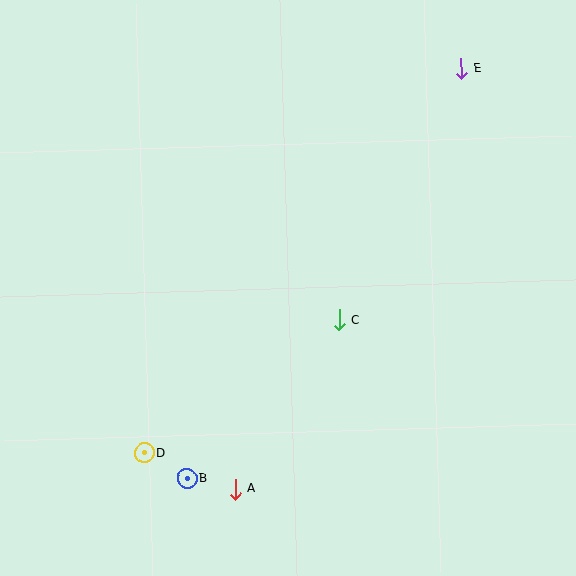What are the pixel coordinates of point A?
Point A is at (235, 489).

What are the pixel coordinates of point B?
Point B is at (187, 478).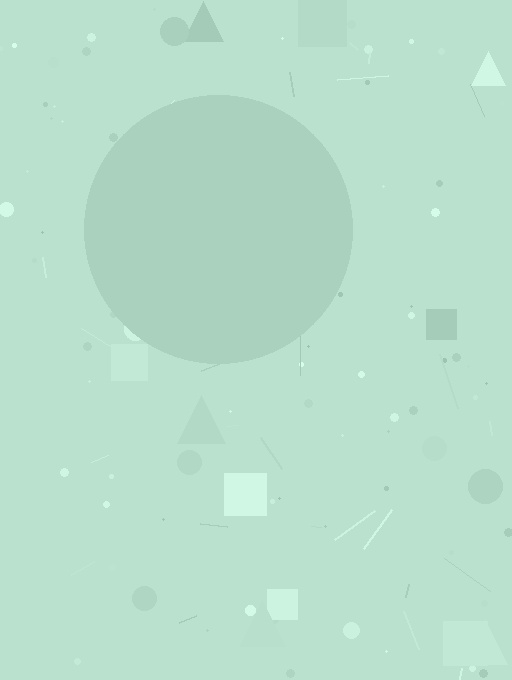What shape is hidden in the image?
A circle is hidden in the image.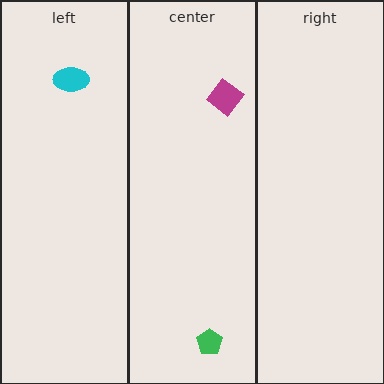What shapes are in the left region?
The cyan ellipse.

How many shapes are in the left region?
1.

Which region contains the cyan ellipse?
The left region.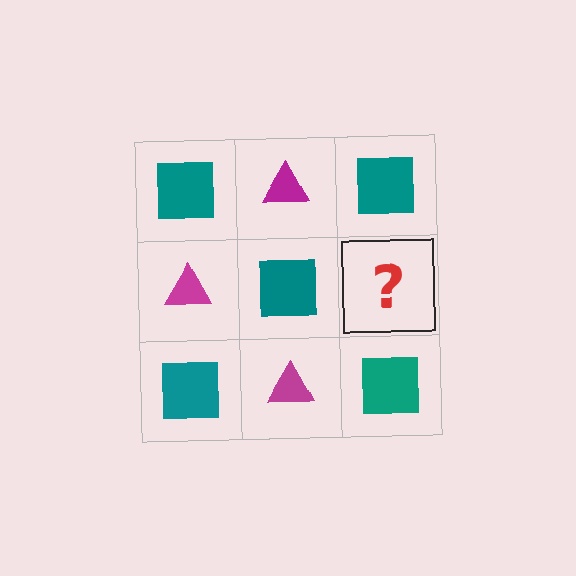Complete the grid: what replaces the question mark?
The question mark should be replaced with a magenta triangle.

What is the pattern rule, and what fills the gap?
The rule is that it alternates teal square and magenta triangle in a checkerboard pattern. The gap should be filled with a magenta triangle.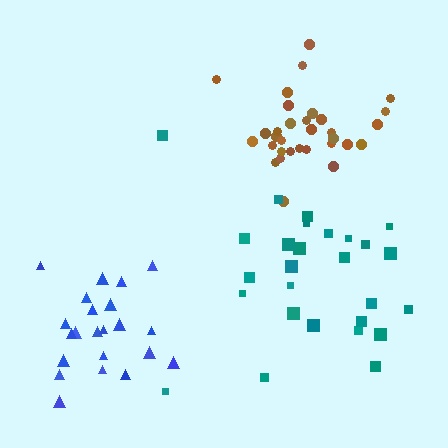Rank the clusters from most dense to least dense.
brown, blue, teal.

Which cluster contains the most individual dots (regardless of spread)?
Brown (32).